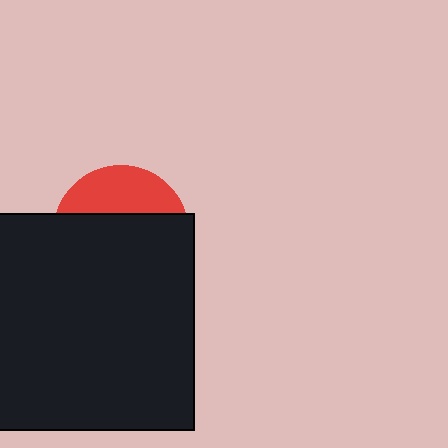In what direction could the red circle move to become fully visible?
The red circle could move up. That would shift it out from behind the black square entirely.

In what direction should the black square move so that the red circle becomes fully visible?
The black square should move down. That is the shortest direction to clear the overlap and leave the red circle fully visible.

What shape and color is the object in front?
The object in front is a black square.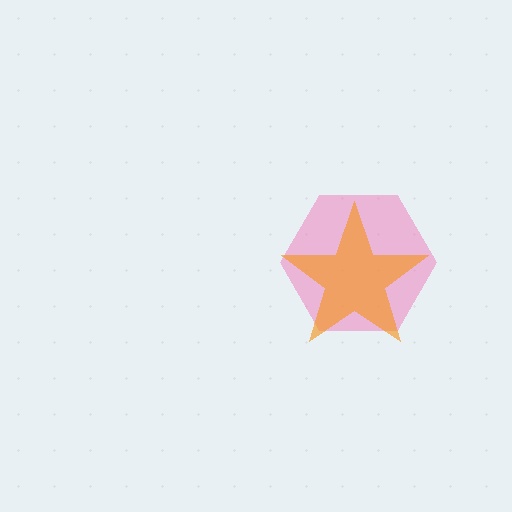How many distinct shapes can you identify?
There are 2 distinct shapes: a pink hexagon, an orange star.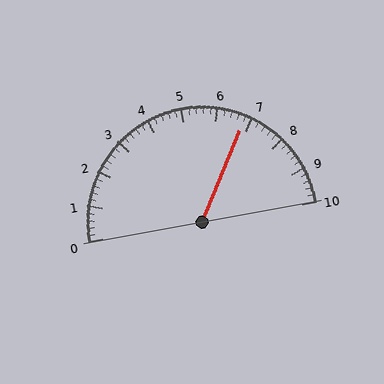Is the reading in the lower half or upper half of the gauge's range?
The reading is in the upper half of the range (0 to 10).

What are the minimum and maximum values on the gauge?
The gauge ranges from 0 to 10.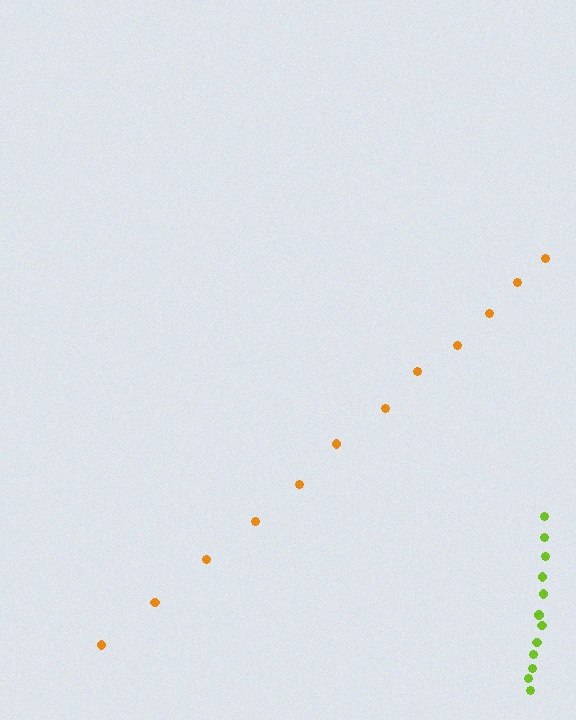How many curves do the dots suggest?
There are 2 distinct paths.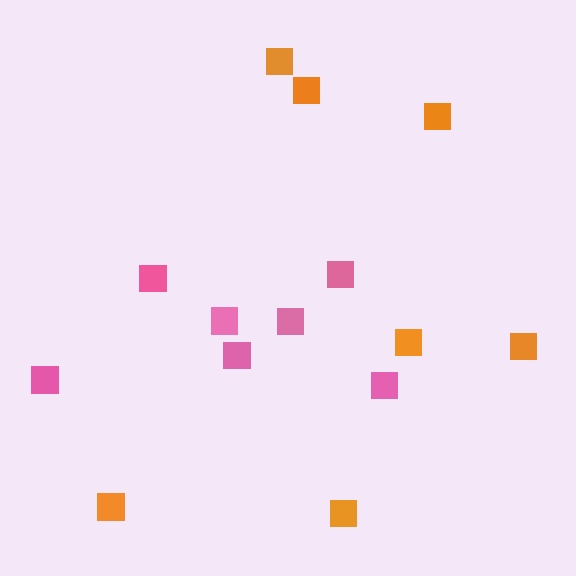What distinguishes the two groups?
There are 2 groups: one group of orange squares (7) and one group of pink squares (7).